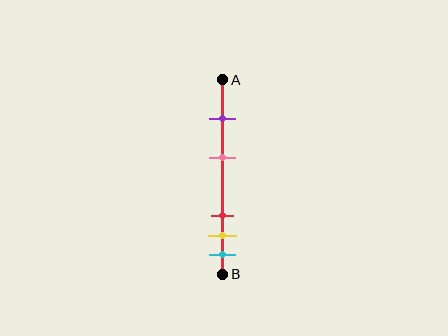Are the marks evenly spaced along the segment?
No, the marks are not evenly spaced.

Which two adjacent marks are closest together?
The yellow and cyan marks are the closest adjacent pair.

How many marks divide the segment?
There are 5 marks dividing the segment.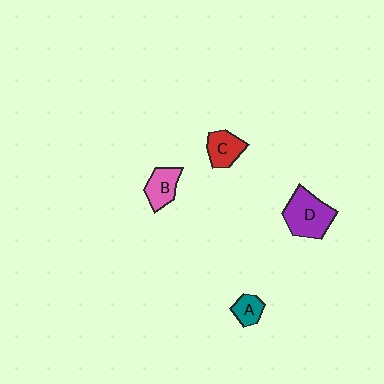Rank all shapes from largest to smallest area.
From largest to smallest: D (purple), B (pink), C (red), A (teal).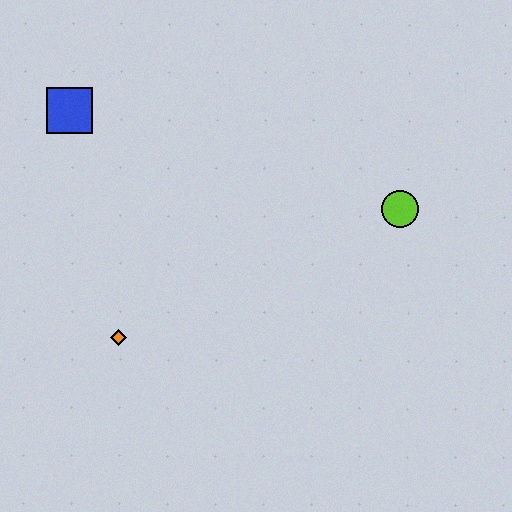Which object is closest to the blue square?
The orange diamond is closest to the blue square.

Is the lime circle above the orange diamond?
Yes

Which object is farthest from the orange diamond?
The lime circle is farthest from the orange diamond.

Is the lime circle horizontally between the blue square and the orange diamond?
No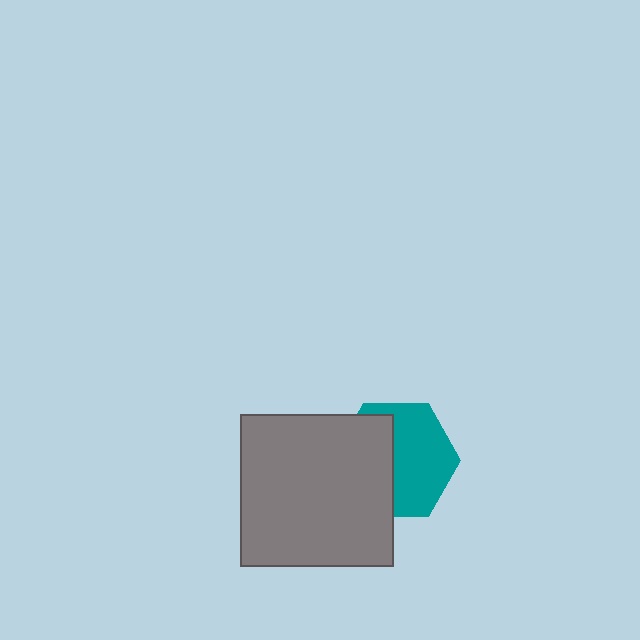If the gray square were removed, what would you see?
You would see the complete teal hexagon.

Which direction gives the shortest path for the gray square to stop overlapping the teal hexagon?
Moving left gives the shortest separation.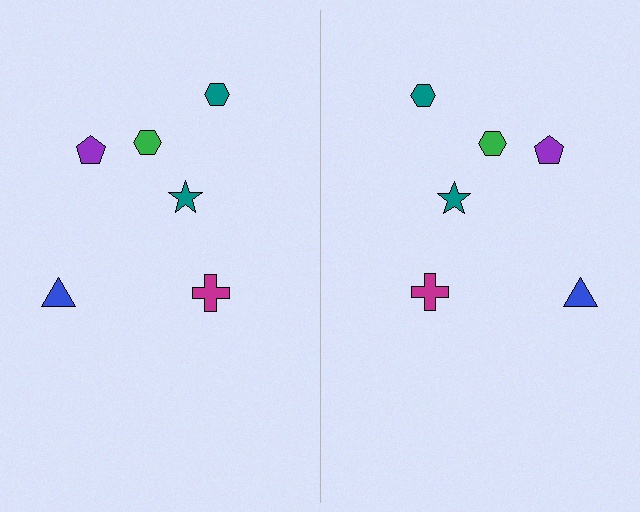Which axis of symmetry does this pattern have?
The pattern has a vertical axis of symmetry running through the center of the image.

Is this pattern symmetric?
Yes, this pattern has bilateral (reflection) symmetry.